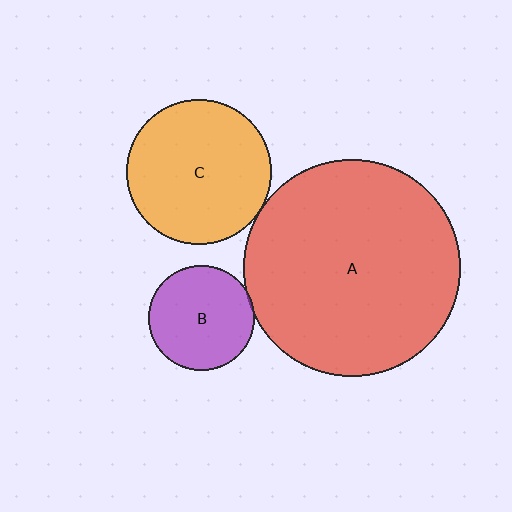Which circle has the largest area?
Circle A (red).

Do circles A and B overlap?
Yes.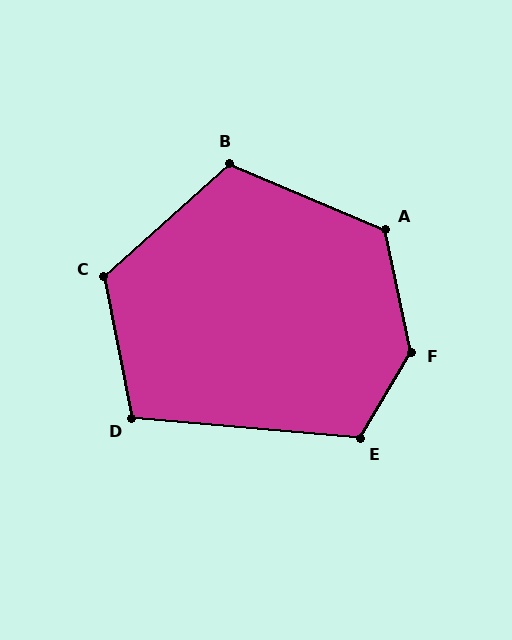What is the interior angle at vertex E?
Approximately 115 degrees (obtuse).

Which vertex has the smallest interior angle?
D, at approximately 106 degrees.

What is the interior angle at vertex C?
Approximately 121 degrees (obtuse).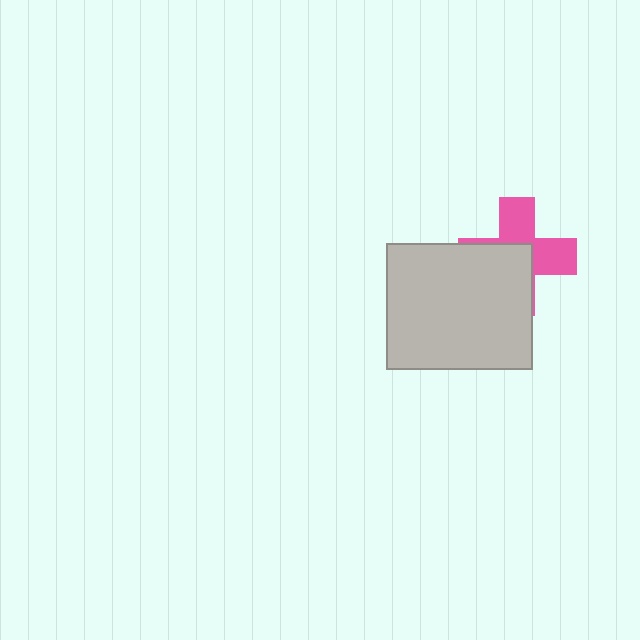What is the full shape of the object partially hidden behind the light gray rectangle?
The partially hidden object is a pink cross.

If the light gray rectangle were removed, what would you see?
You would see the complete pink cross.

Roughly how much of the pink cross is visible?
About half of it is visible (roughly 49%).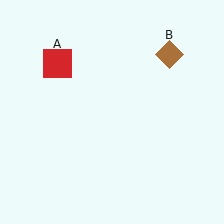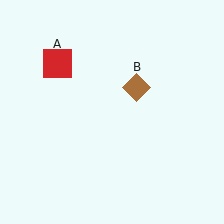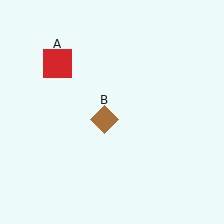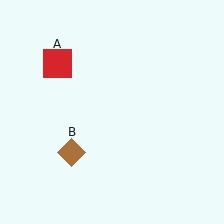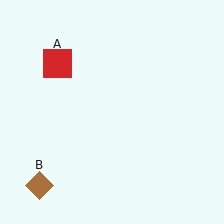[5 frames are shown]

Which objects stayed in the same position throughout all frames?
Red square (object A) remained stationary.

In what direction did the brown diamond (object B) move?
The brown diamond (object B) moved down and to the left.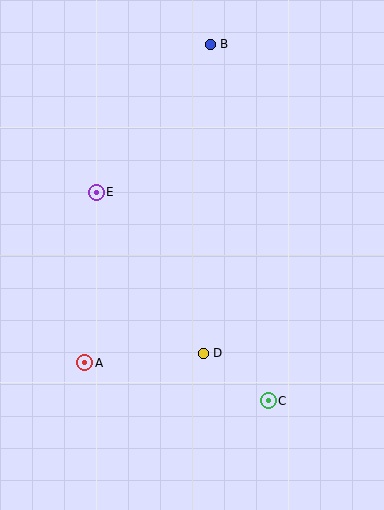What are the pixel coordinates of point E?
Point E is at (96, 192).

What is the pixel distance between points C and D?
The distance between C and D is 80 pixels.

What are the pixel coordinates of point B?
Point B is at (210, 44).